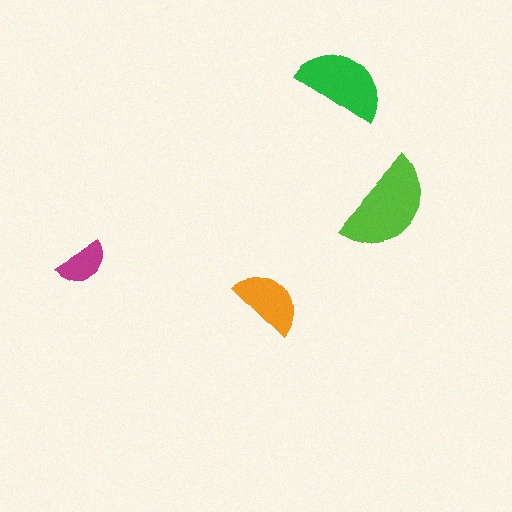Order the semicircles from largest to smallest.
the lime one, the green one, the orange one, the magenta one.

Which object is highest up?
The green semicircle is topmost.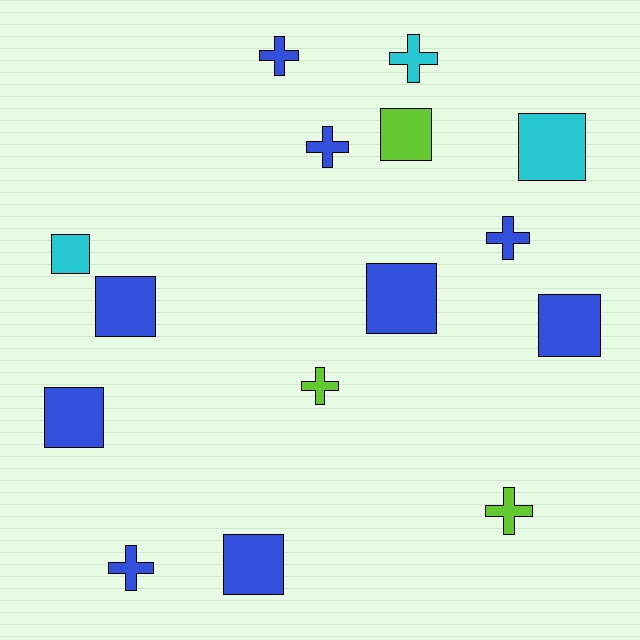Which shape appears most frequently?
Square, with 8 objects.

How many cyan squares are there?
There are 2 cyan squares.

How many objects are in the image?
There are 15 objects.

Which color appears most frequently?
Blue, with 9 objects.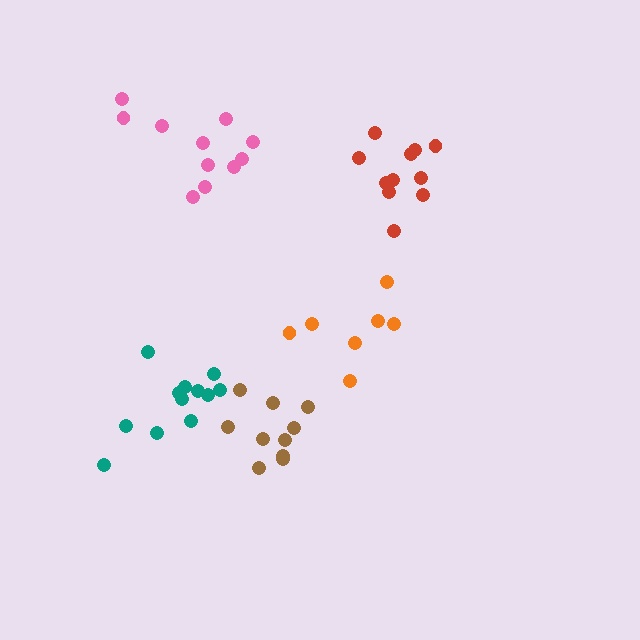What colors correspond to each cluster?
The clusters are colored: brown, red, pink, orange, teal.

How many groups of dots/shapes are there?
There are 5 groups.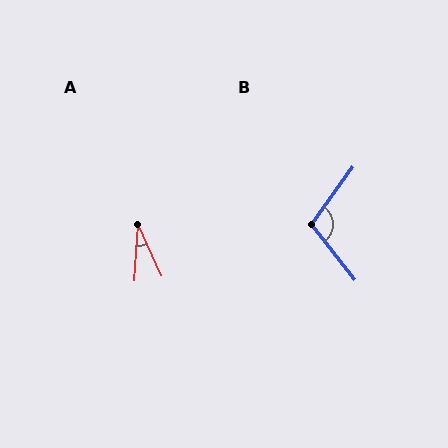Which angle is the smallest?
A, at approximately 28 degrees.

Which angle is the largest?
B, at approximately 106 degrees.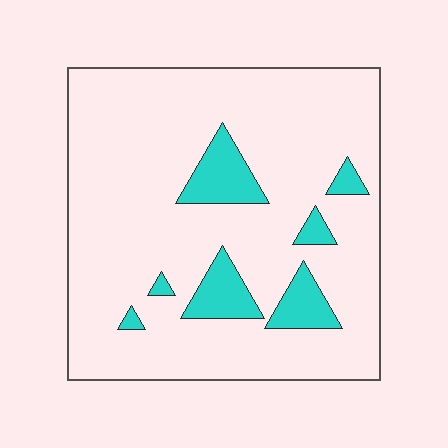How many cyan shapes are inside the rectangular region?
7.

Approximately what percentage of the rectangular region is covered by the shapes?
Approximately 15%.